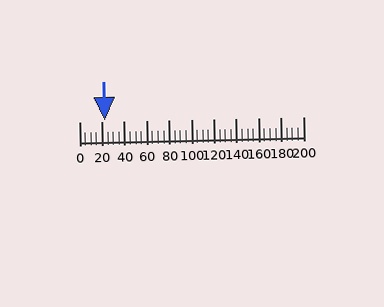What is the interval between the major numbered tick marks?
The major tick marks are spaced 20 units apart.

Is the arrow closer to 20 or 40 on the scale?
The arrow is closer to 20.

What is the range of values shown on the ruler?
The ruler shows values from 0 to 200.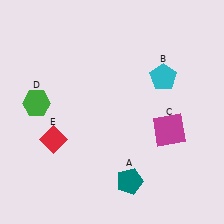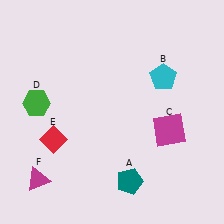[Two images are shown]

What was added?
A magenta triangle (F) was added in Image 2.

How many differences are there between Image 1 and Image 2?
There is 1 difference between the two images.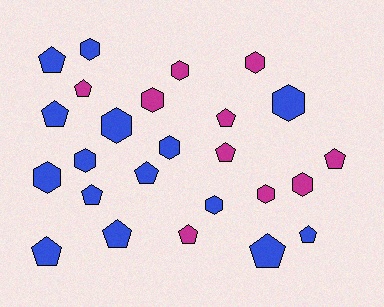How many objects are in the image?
There are 25 objects.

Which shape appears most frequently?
Pentagon, with 13 objects.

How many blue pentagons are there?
There are 8 blue pentagons.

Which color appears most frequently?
Blue, with 15 objects.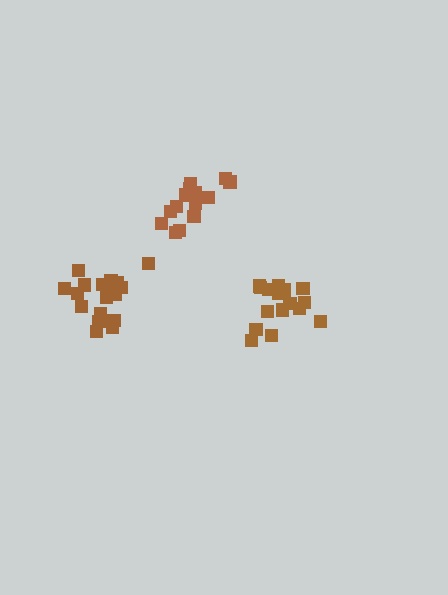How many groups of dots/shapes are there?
There are 3 groups.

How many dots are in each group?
Group 1: 18 dots, Group 2: 16 dots, Group 3: 15 dots (49 total).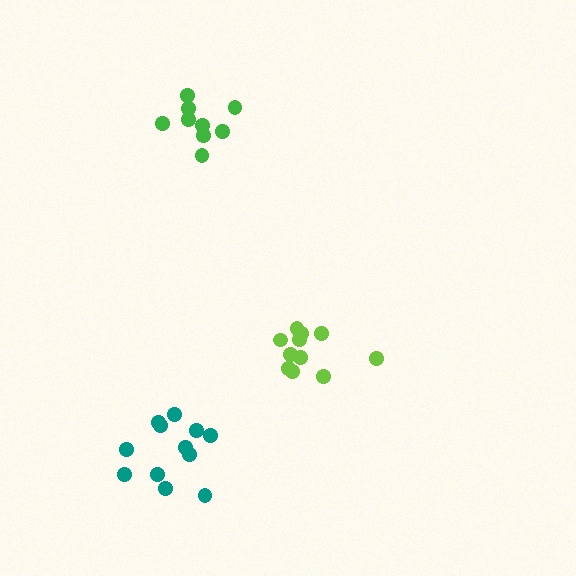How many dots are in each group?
Group 1: 9 dots, Group 2: 12 dots, Group 3: 11 dots (32 total).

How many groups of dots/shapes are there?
There are 3 groups.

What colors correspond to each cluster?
The clusters are colored: green, teal, lime.